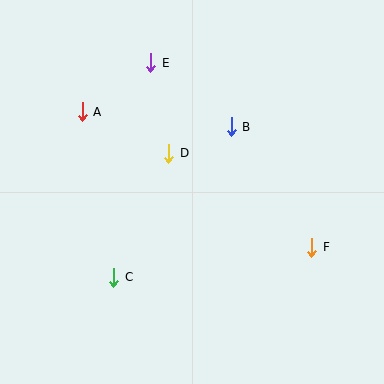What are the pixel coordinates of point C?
Point C is at (114, 277).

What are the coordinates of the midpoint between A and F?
The midpoint between A and F is at (197, 179).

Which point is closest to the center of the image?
Point D at (169, 153) is closest to the center.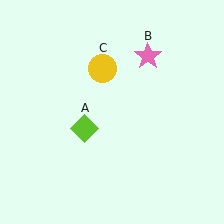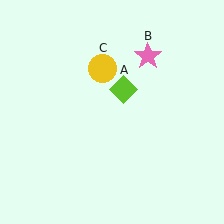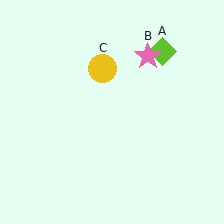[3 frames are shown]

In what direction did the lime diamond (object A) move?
The lime diamond (object A) moved up and to the right.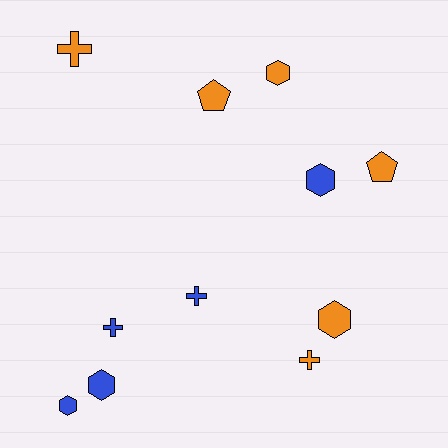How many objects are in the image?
There are 11 objects.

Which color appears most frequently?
Orange, with 6 objects.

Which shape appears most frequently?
Hexagon, with 5 objects.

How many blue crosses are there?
There are 2 blue crosses.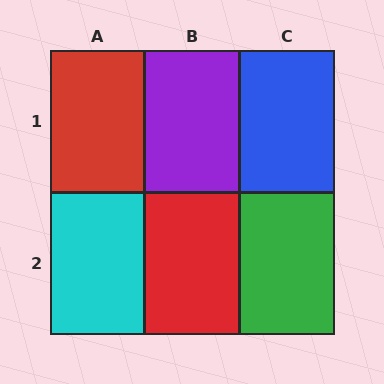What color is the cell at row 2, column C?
Green.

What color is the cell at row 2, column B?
Red.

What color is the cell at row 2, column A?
Cyan.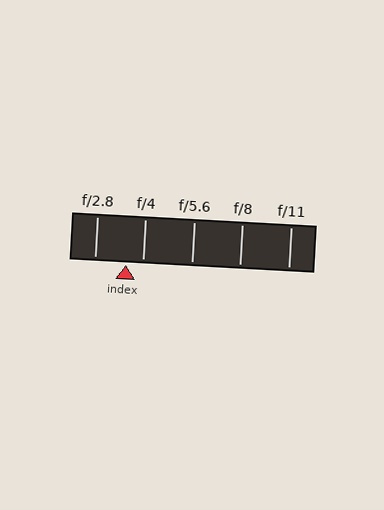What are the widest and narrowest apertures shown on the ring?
The widest aperture shown is f/2.8 and the narrowest is f/11.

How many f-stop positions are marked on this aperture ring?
There are 5 f-stop positions marked.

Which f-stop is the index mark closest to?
The index mark is closest to f/4.